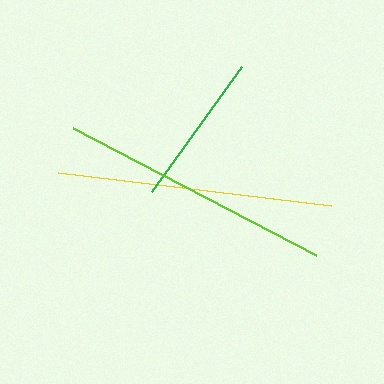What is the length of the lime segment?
The lime segment is approximately 274 pixels long.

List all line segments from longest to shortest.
From longest to shortest: yellow, lime, green.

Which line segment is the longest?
The yellow line is the longest at approximately 275 pixels.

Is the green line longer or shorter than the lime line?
The lime line is longer than the green line.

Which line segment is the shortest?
The green line is the shortest at approximately 154 pixels.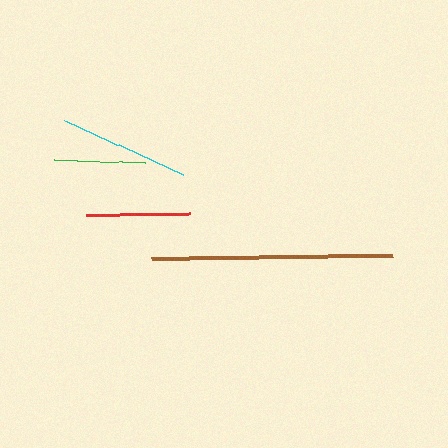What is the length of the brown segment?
The brown segment is approximately 241 pixels long.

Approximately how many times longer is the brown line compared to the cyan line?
The brown line is approximately 1.8 times the length of the cyan line.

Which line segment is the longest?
The brown line is the longest at approximately 241 pixels.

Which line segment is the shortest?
The green line is the shortest at approximately 91 pixels.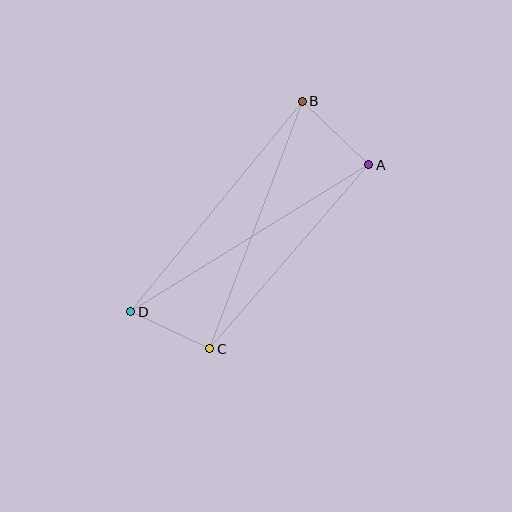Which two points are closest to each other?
Points C and D are closest to each other.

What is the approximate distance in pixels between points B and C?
The distance between B and C is approximately 264 pixels.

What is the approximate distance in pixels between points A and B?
The distance between A and B is approximately 92 pixels.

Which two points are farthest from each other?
Points A and D are farthest from each other.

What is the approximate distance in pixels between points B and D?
The distance between B and D is approximately 271 pixels.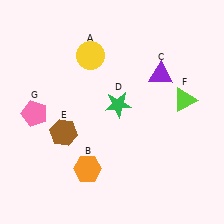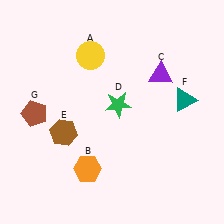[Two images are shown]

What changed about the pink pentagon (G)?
In Image 1, G is pink. In Image 2, it changed to brown.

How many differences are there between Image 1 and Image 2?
There are 2 differences between the two images.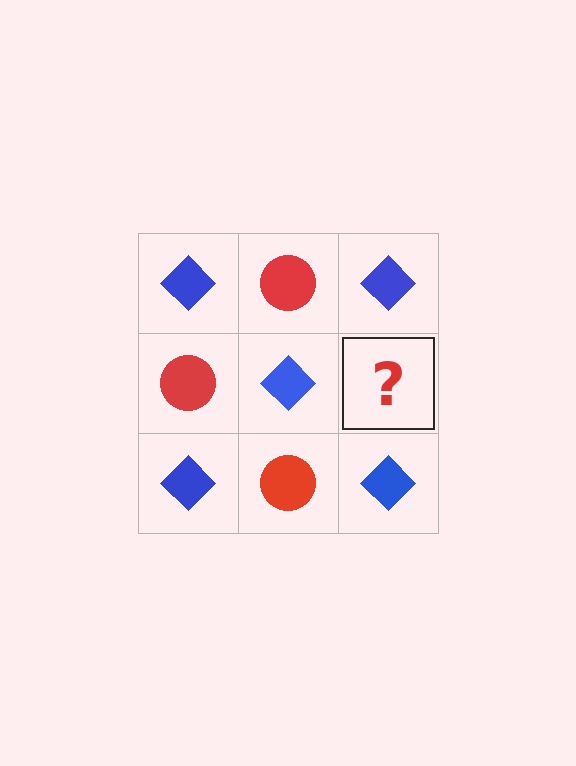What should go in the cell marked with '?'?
The missing cell should contain a red circle.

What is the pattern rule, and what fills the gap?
The rule is that it alternates blue diamond and red circle in a checkerboard pattern. The gap should be filled with a red circle.